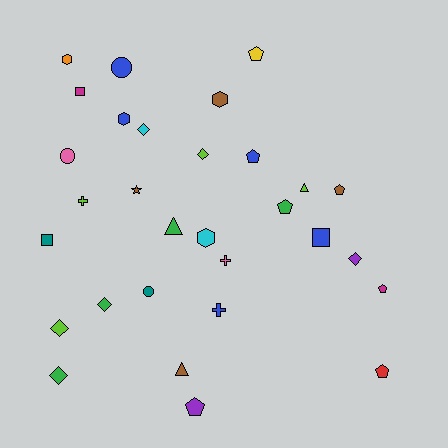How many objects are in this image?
There are 30 objects.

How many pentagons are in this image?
There are 7 pentagons.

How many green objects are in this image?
There are 4 green objects.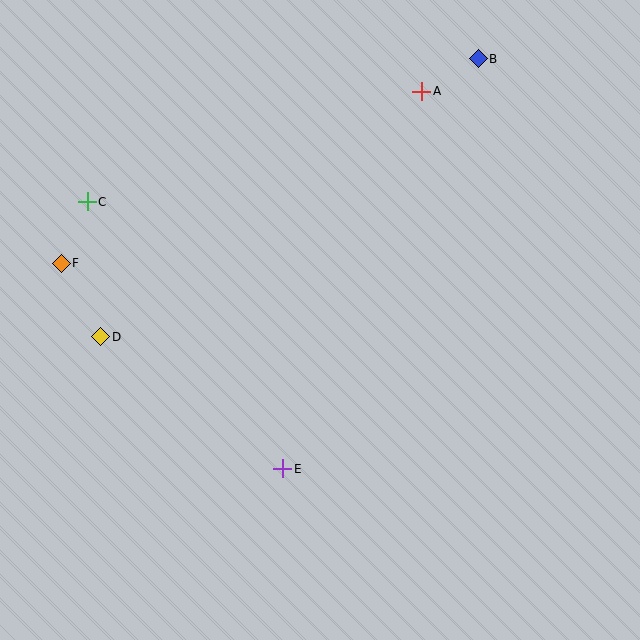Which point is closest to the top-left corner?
Point C is closest to the top-left corner.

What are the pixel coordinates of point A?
Point A is at (422, 91).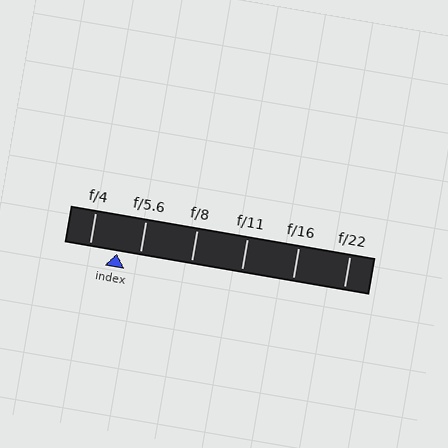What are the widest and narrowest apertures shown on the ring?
The widest aperture shown is f/4 and the narrowest is f/22.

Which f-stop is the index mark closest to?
The index mark is closest to f/5.6.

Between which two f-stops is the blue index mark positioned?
The index mark is between f/4 and f/5.6.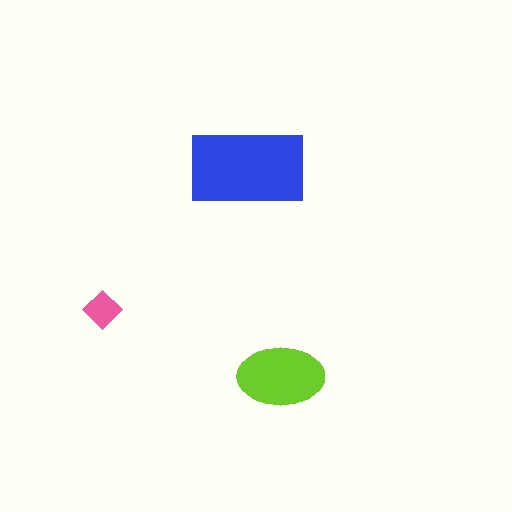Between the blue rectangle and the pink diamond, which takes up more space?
The blue rectangle.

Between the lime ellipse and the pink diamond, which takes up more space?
The lime ellipse.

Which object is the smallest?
The pink diamond.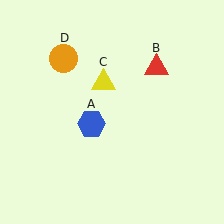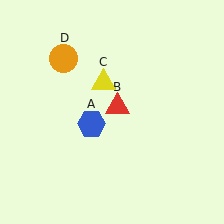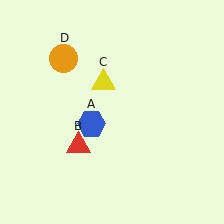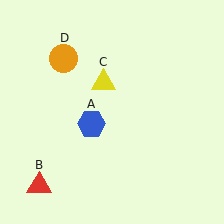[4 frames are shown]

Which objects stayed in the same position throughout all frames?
Blue hexagon (object A) and yellow triangle (object C) and orange circle (object D) remained stationary.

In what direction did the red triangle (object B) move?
The red triangle (object B) moved down and to the left.